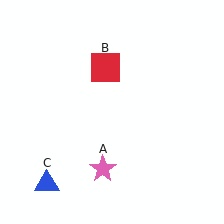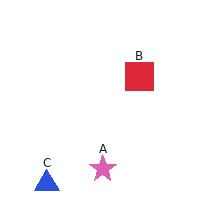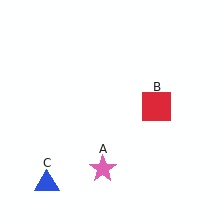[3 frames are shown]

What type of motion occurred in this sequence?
The red square (object B) rotated clockwise around the center of the scene.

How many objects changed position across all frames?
1 object changed position: red square (object B).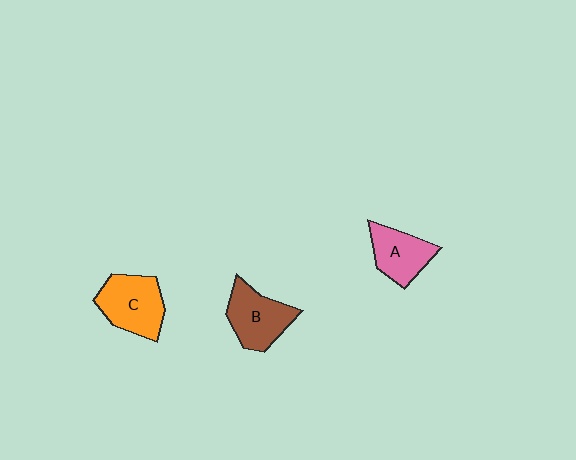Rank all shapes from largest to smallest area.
From largest to smallest: C (orange), B (brown), A (pink).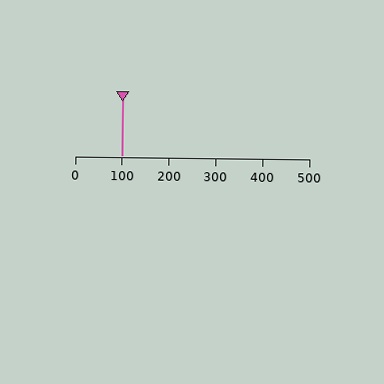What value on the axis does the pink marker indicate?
The marker indicates approximately 100.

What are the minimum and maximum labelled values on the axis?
The axis runs from 0 to 500.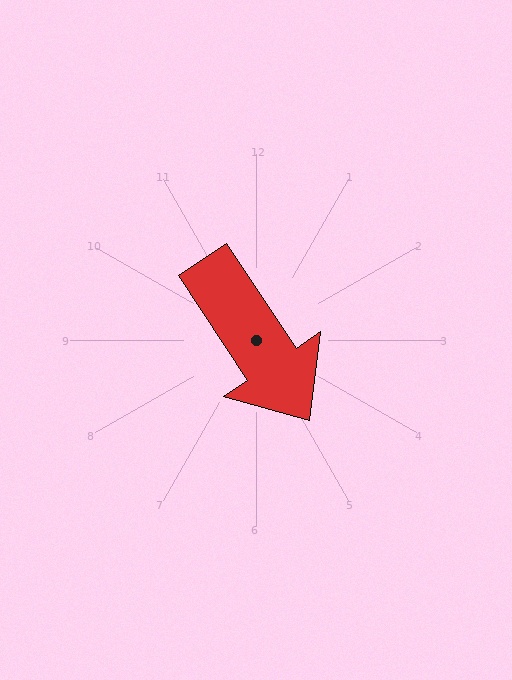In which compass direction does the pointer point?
Southeast.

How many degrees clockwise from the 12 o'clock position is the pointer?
Approximately 146 degrees.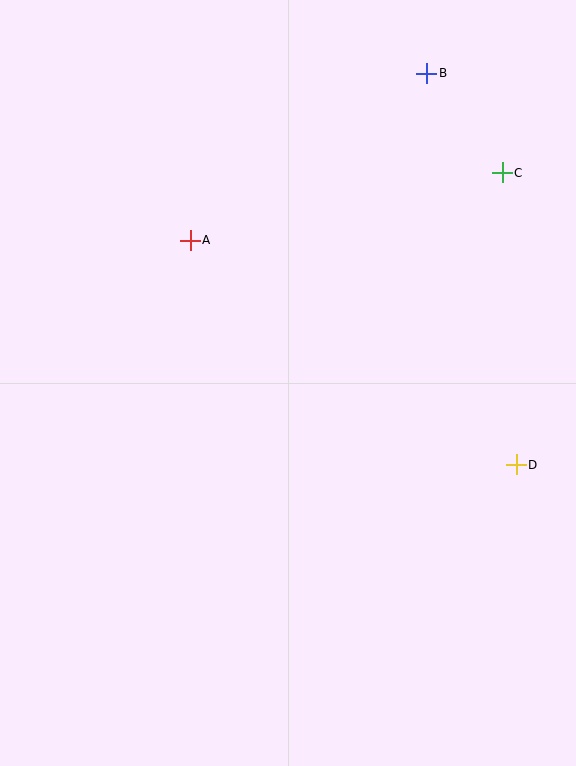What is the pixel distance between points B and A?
The distance between B and A is 289 pixels.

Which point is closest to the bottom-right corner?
Point D is closest to the bottom-right corner.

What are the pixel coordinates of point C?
Point C is at (502, 173).